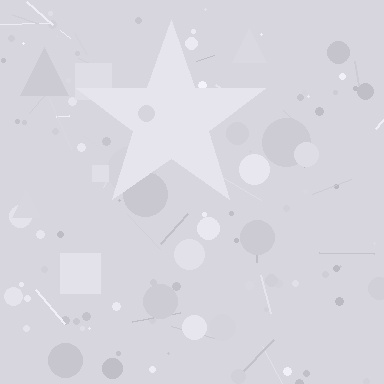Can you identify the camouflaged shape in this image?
The camouflaged shape is a star.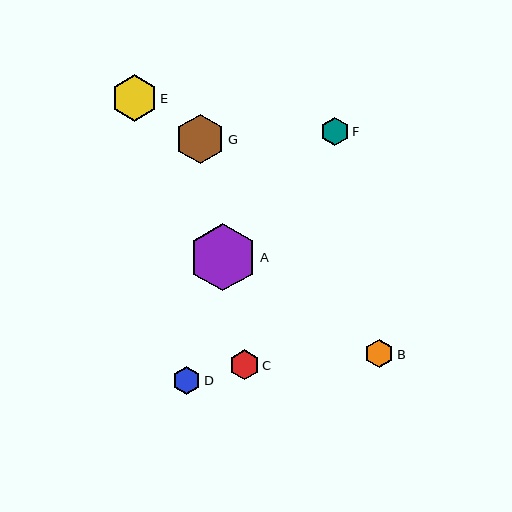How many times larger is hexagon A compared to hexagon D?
Hexagon A is approximately 2.4 times the size of hexagon D.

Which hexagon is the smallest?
Hexagon D is the smallest with a size of approximately 28 pixels.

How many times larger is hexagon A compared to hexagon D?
Hexagon A is approximately 2.4 times the size of hexagon D.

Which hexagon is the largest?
Hexagon A is the largest with a size of approximately 67 pixels.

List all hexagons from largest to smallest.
From largest to smallest: A, G, E, C, F, B, D.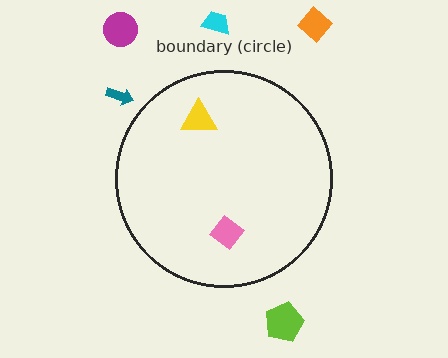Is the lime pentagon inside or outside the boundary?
Outside.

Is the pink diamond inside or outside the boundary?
Inside.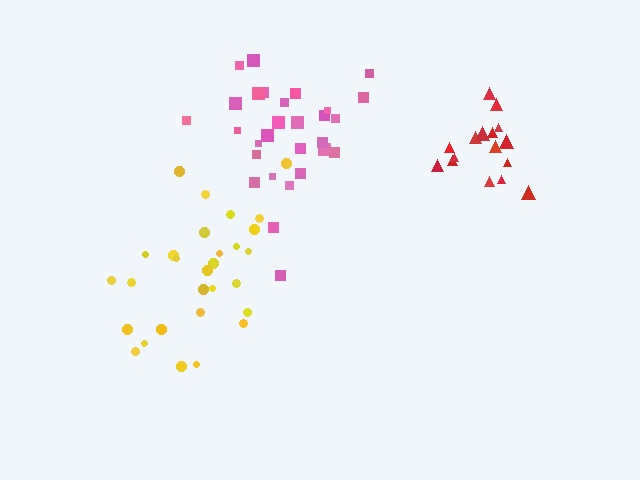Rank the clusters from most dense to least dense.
red, pink, yellow.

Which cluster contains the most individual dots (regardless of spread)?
Pink (29).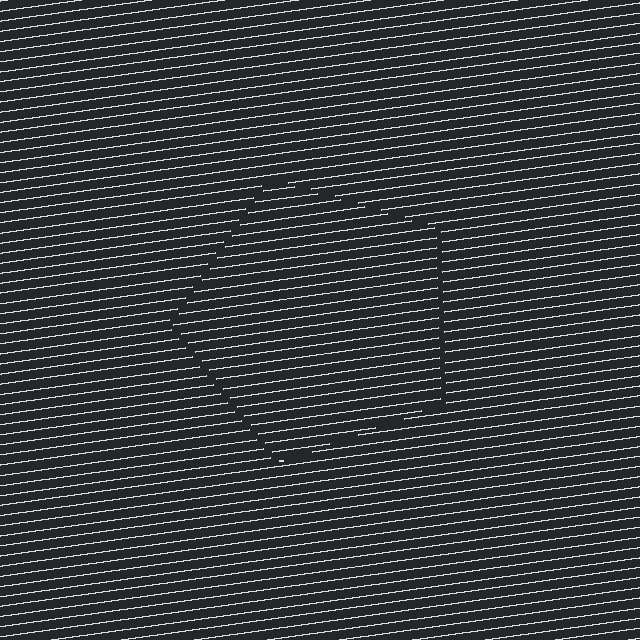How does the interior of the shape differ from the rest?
The interior of the shape contains the same grating, shifted by half a period — the contour is defined by the phase discontinuity where line-ends from the inner and outer gratings abut.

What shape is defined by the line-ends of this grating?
An illusory pentagon. The interior of the shape contains the same grating, shifted by half a period — the contour is defined by the phase discontinuity where line-ends from the inner and outer gratings abut.